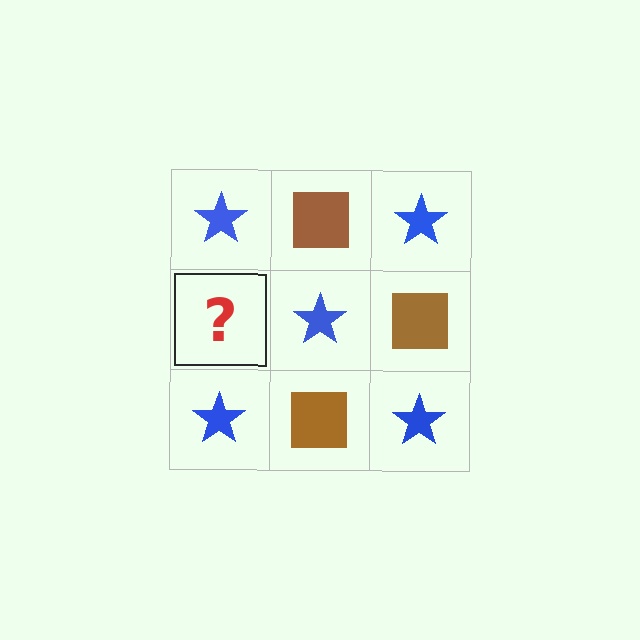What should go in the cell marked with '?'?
The missing cell should contain a brown square.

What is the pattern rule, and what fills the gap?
The rule is that it alternates blue star and brown square in a checkerboard pattern. The gap should be filled with a brown square.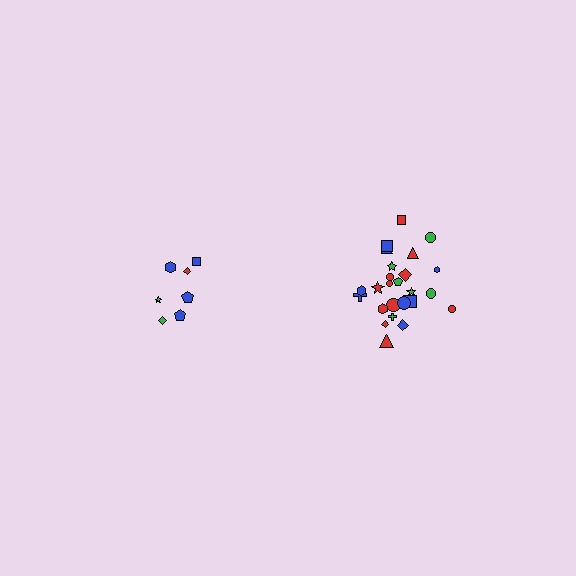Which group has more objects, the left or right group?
The right group.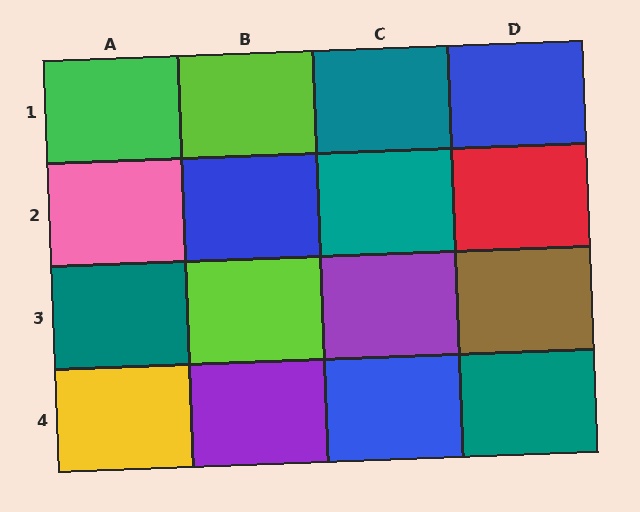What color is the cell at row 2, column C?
Teal.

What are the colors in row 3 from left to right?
Teal, lime, purple, brown.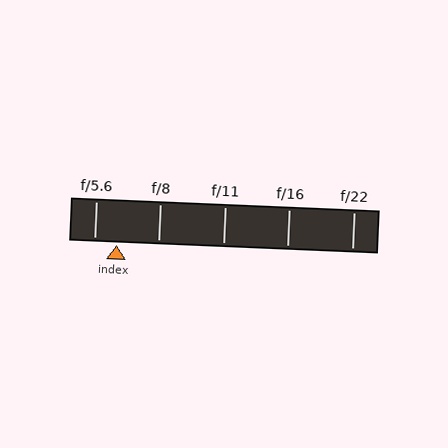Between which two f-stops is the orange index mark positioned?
The index mark is between f/5.6 and f/8.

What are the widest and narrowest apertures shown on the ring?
The widest aperture shown is f/5.6 and the narrowest is f/22.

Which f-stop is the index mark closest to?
The index mark is closest to f/5.6.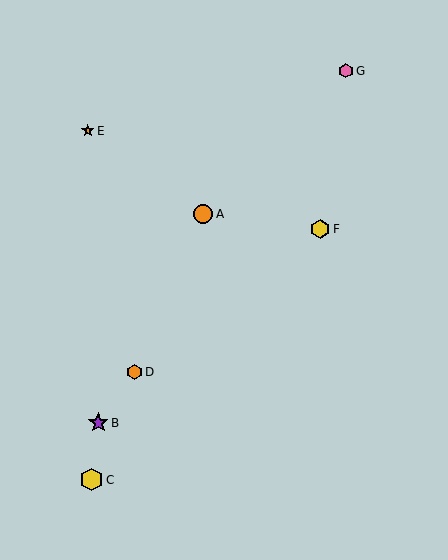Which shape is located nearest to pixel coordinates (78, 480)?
The yellow hexagon (labeled C) at (91, 480) is nearest to that location.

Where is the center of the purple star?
The center of the purple star is at (98, 423).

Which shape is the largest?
The yellow hexagon (labeled C) is the largest.